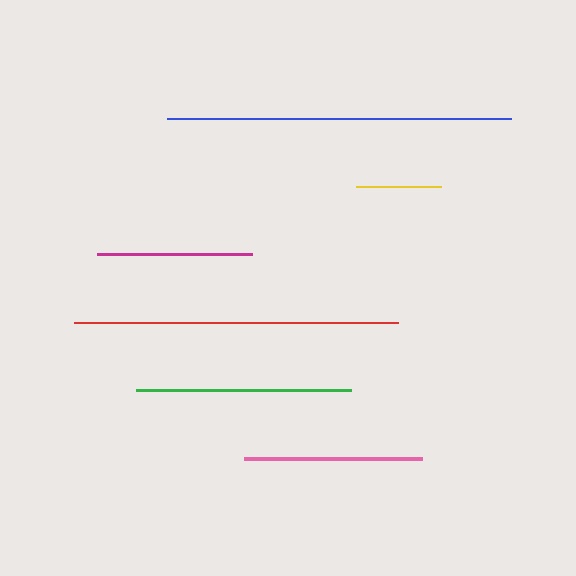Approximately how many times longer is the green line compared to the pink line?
The green line is approximately 1.2 times the length of the pink line.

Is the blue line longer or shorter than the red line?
The blue line is longer than the red line.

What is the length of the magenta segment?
The magenta segment is approximately 155 pixels long.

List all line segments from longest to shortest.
From longest to shortest: blue, red, green, pink, magenta, yellow.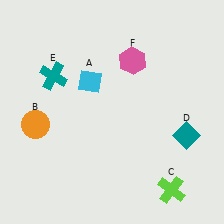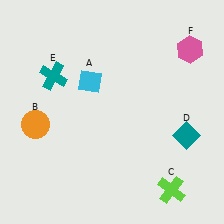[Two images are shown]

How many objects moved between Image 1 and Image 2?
1 object moved between the two images.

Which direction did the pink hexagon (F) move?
The pink hexagon (F) moved right.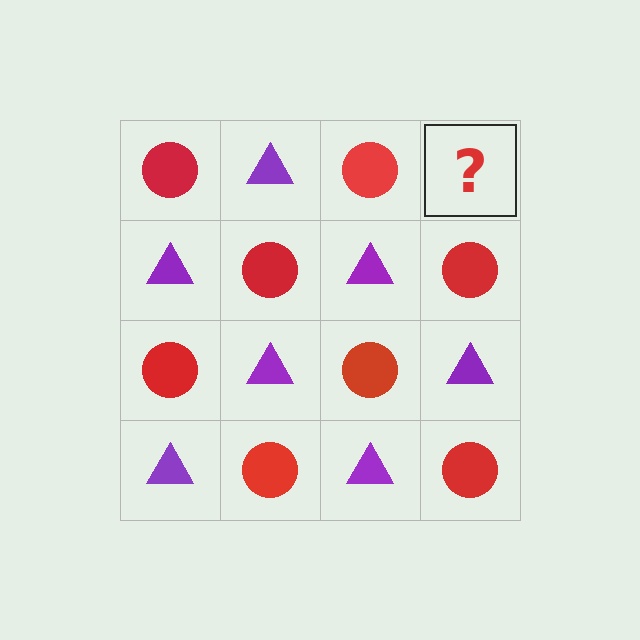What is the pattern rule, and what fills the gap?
The rule is that it alternates red circle and purple triangle in a checkerboard pattern. The gap should be filled with a purple triangle.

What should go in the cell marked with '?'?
The missing cell should contain a purple triangle.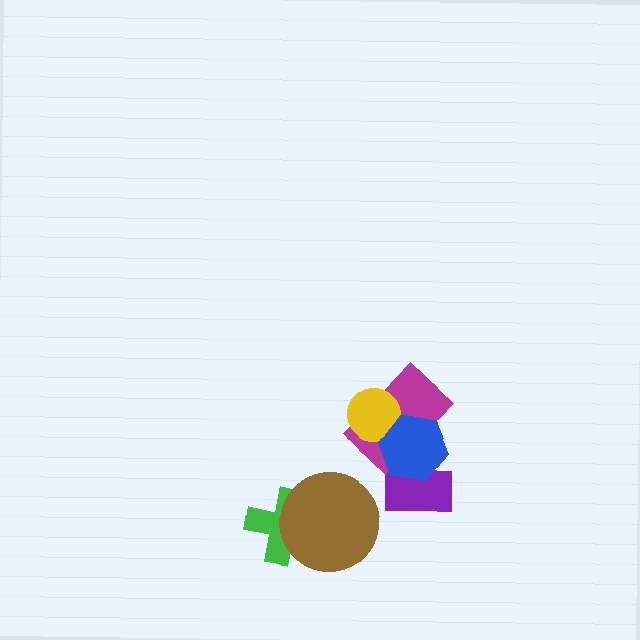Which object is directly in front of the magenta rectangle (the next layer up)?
The yellow circle is directly in front of the magenta rectangle.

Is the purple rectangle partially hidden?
Yes, it is partially covered by another shape.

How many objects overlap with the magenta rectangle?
2 objects overlap with the magenta rectangle.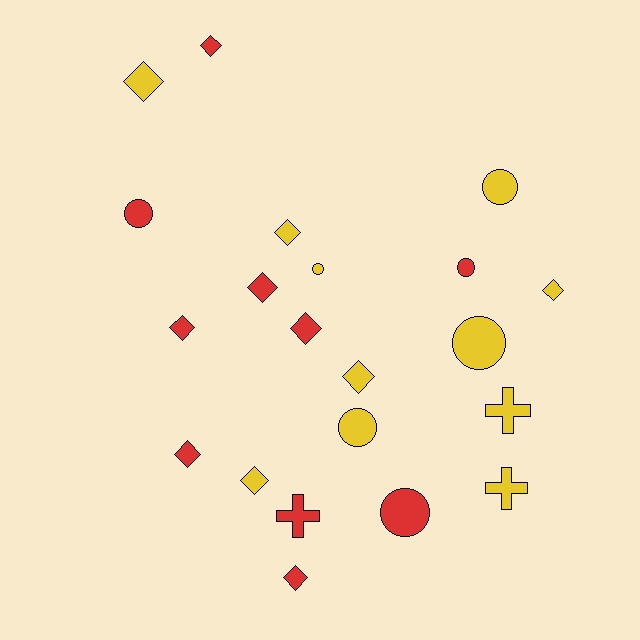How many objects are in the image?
There are 21 objects.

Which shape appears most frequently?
Diamond, with 11 objects.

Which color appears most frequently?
Yellow, with 11 objects.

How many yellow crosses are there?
There are 2 yellow crosses.